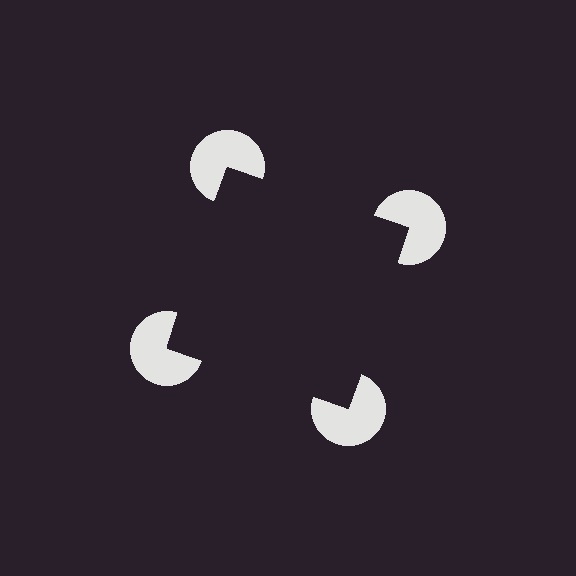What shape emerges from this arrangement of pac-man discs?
An illusory square — its edges are inferred from the aligned wedge cuts in the pac-man discs, not physically drawn.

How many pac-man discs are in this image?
There are 4 — one at each vertex of the illusory square.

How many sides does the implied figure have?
4 sides.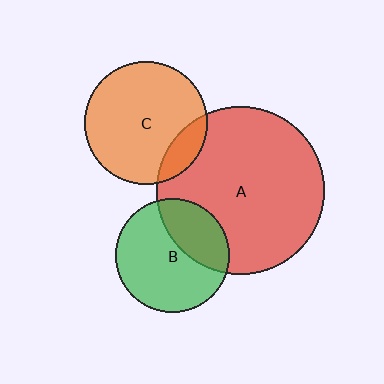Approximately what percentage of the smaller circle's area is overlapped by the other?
Approximately 30%.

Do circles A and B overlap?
Yes.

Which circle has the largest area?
Circle A (red).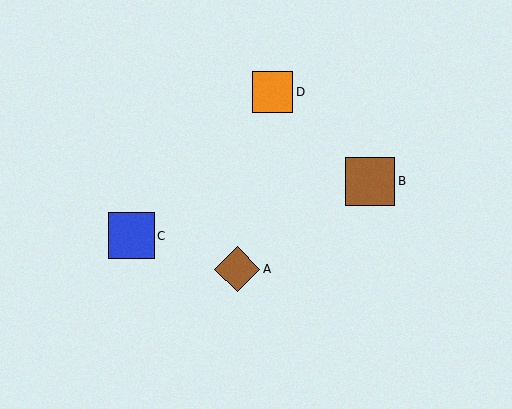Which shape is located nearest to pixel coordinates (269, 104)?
The orange square (labeled D) at (272, 92) is nearest to that location.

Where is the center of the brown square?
The center of the brown square is at (370, 181).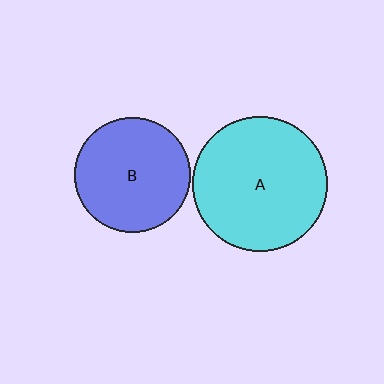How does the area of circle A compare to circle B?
Approximately 1.4 times.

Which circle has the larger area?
Circle A (cyan).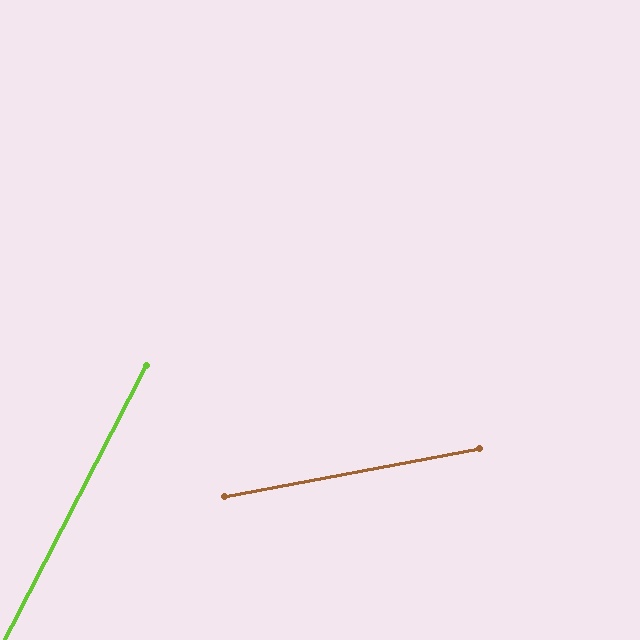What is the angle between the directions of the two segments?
Approximately 52 degrees.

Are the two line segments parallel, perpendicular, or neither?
Neither parallel nor perpendicular — they differ by about 52°.